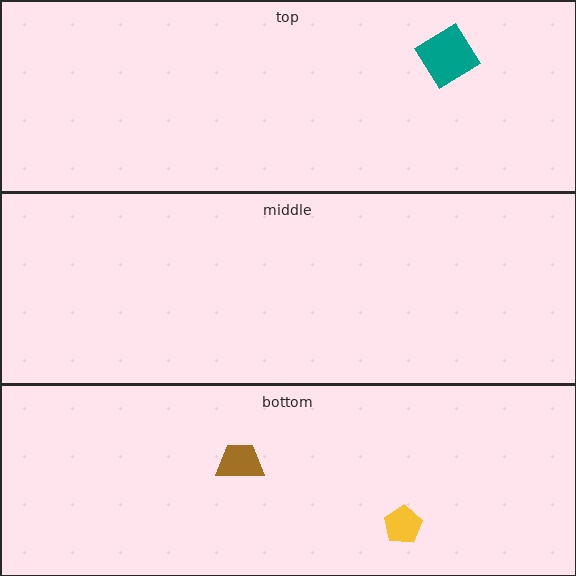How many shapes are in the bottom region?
2.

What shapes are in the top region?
The teal diamond.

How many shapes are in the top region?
1.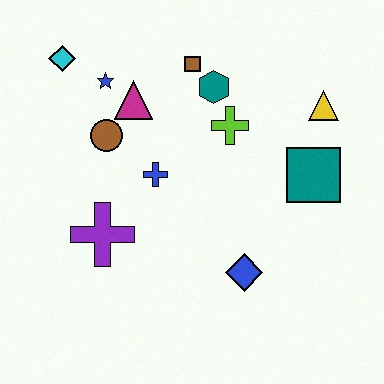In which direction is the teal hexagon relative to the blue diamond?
The teal hexagon is above the blue diamond.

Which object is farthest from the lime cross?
The cyan diamond is farthest from the lime cross.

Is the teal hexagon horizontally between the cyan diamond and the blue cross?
No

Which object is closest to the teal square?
The yellow triangle is closest to the teal square.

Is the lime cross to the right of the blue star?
Yes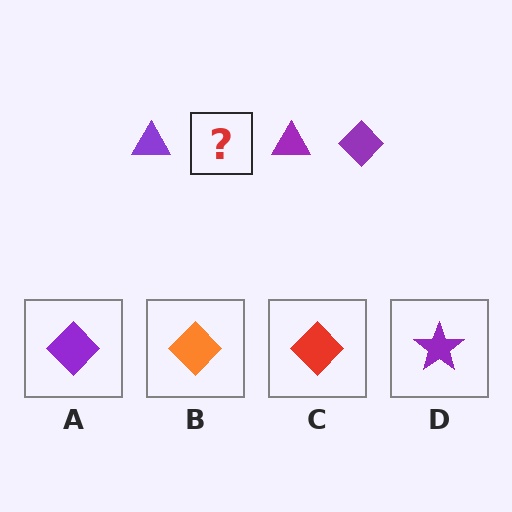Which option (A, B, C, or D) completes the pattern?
A.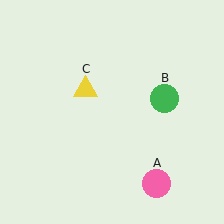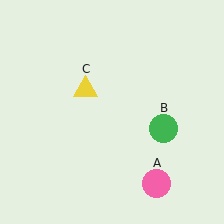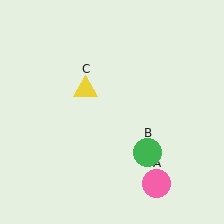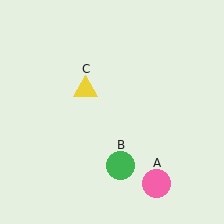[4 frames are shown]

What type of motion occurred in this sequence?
The green circle (object B) rotated clockwise around the center of the scene.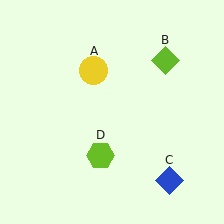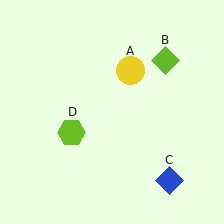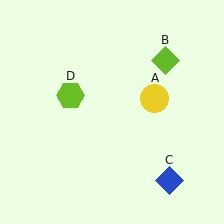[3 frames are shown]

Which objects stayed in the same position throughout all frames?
Lime diamond (object B) and blue diamond (object C) remained stationary.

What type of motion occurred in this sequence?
The yellow circle (object A), lime hexagon (object D) rotated clockwise around the center of the scene.